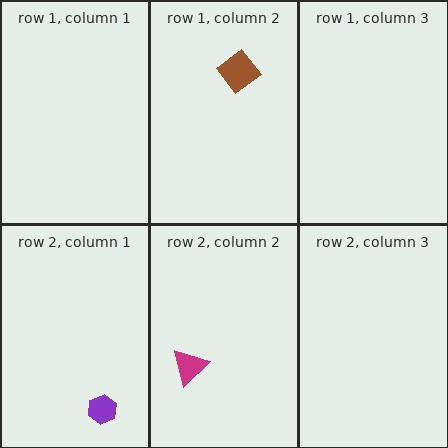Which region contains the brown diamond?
The row 1, column 2 region.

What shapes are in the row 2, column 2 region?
The magenta triangle.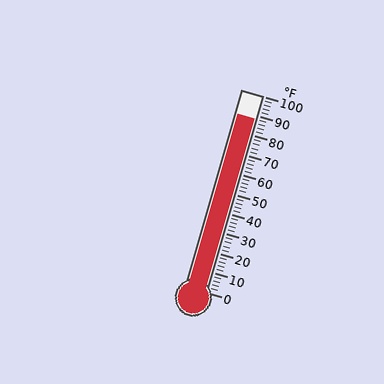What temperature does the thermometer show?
The thermometer shows approximately 88°F.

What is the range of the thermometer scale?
The thermometer scale ranges from 0°F to 100°F.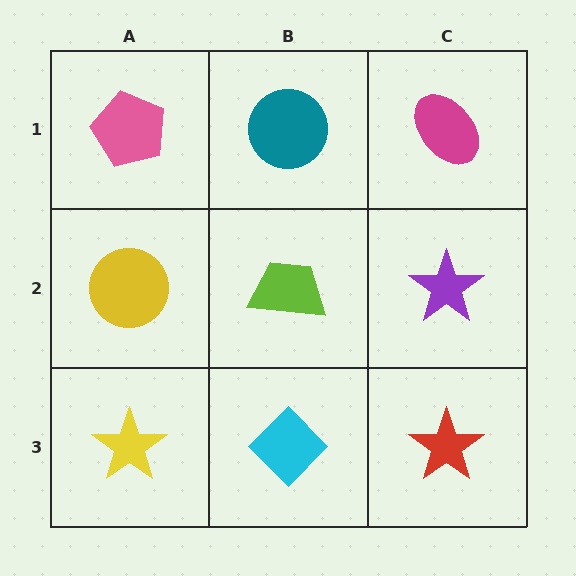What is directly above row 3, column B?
A lime trapezoid.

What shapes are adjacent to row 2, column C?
A magenta ellipse (row 1, column C), a red star (row 3, column C), a lime trapezoid (row 2, column B).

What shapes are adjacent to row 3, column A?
A yellow circle (row 2, column A), a cyan diamond (row 3, column B).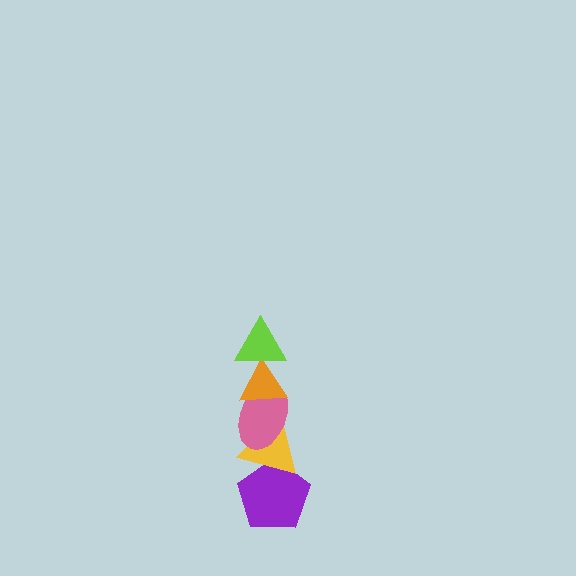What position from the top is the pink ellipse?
The pink ellipse is 3rd from the top.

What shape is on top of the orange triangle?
The lime triangle is on top of the orange triangle.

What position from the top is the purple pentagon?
The purple pentagon is 5th from the top.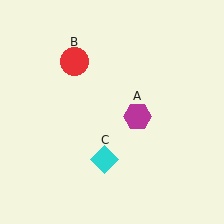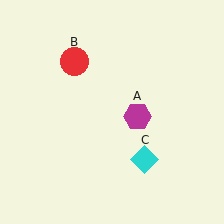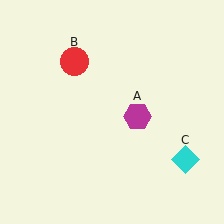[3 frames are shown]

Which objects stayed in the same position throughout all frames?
Magenta hexagon (object A) and red circle (object B) remained stationary.